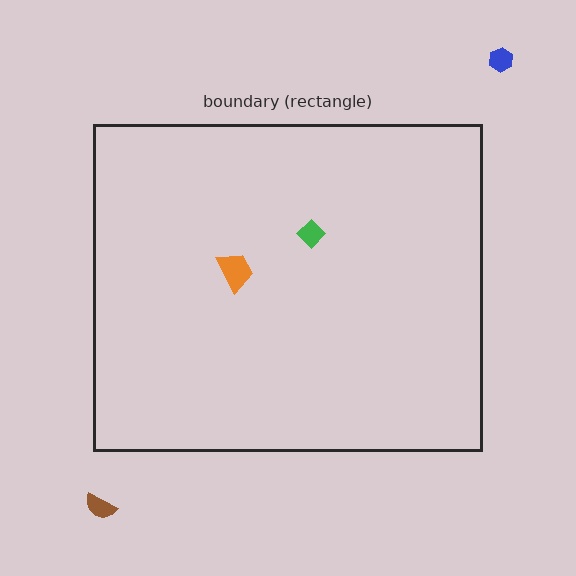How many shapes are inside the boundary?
2 inside, 2 outside.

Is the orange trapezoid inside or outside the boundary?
Inside.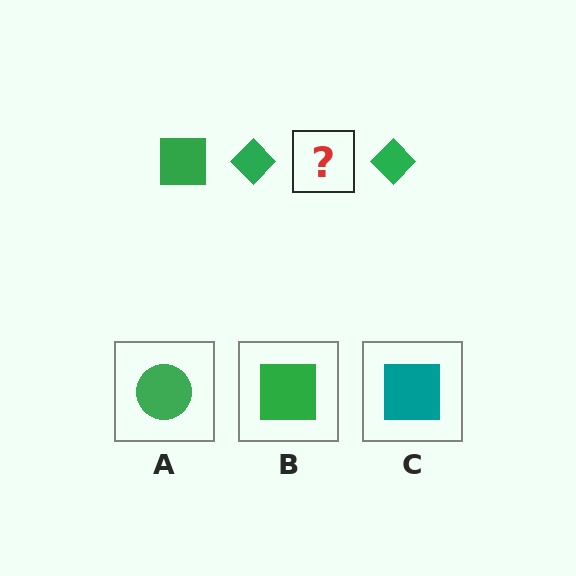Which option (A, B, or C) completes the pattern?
B.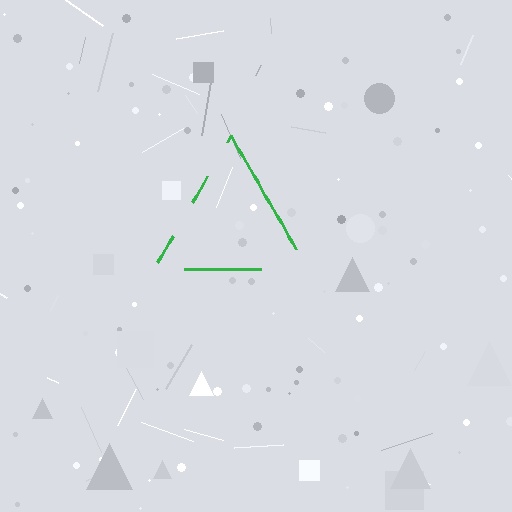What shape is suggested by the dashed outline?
The dashed outline suggests a triangle.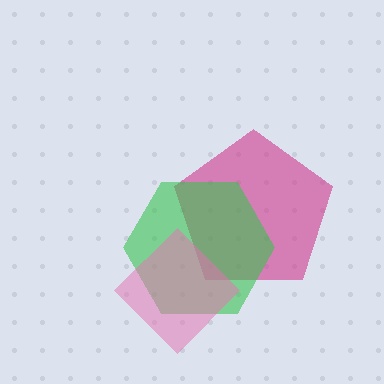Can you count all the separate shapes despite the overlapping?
Yes, there are 3 separate shapes.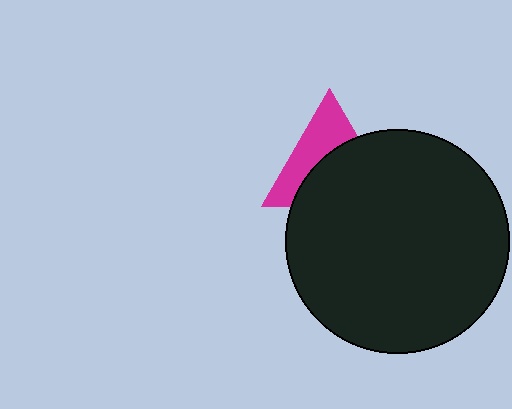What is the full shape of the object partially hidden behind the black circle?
The partially hidden object is a magenta triangle.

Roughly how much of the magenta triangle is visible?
A small part of it is visible (roughly 44%).